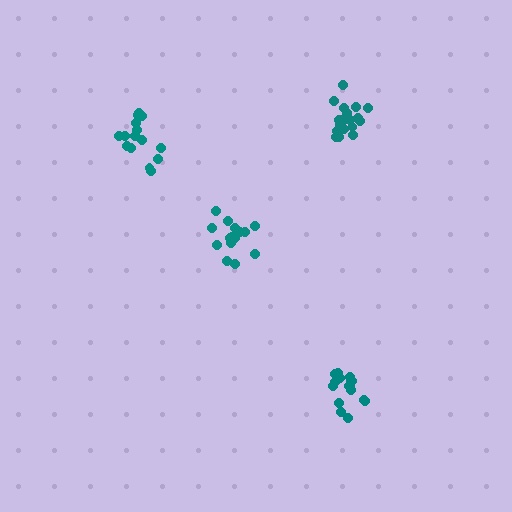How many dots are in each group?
Group 1: 15 dots, Group 2: 19 dots, Group 3: 15 dots, Group 4: 16 dots (65 total).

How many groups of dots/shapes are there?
There are 4 groups.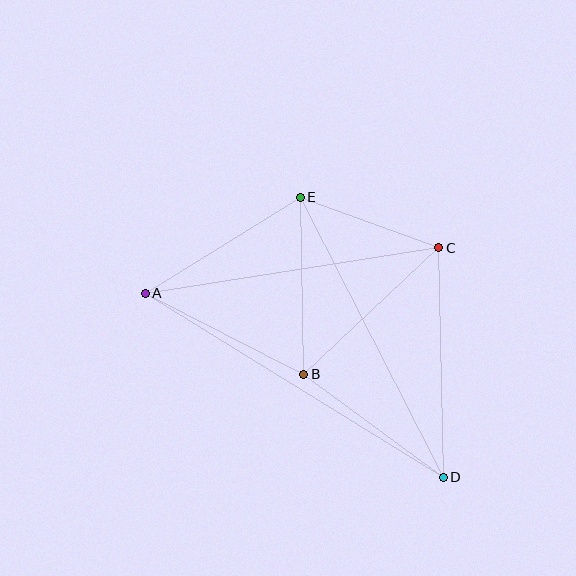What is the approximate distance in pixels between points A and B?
The distance between A and B is approximately 178 pixels.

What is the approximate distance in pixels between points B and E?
The distance between B and E is approximately 177 pixels.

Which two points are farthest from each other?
Points A and D are farthest from each other.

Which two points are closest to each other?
Points C and E are closest to each other.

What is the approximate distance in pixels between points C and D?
The distance between C and D is approximately 230 pixels.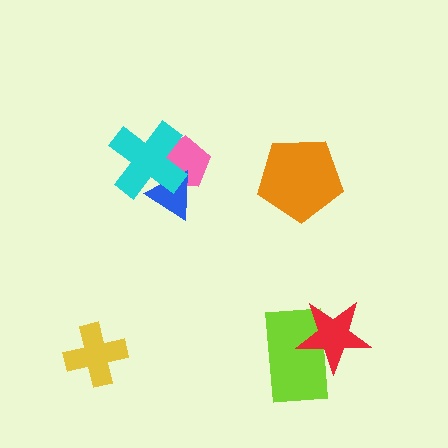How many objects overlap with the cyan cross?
2 objects overlap with the cyan cross.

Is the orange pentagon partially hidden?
No, no other shape covers it.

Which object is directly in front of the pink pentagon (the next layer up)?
The blue triangle is directly in front of the pink pentagon.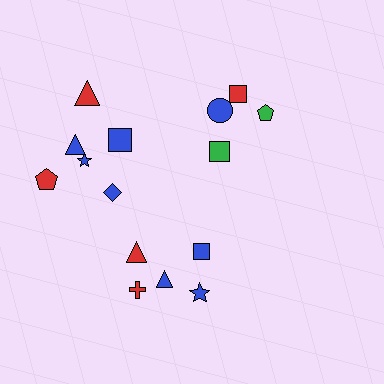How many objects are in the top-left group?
There are 6 objects.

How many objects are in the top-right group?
There are 4 objects.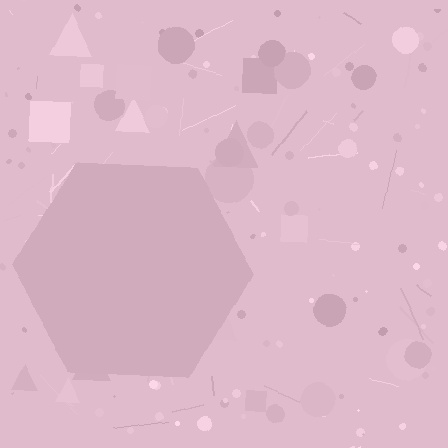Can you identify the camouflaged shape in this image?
The camouflaged shape is a hexagon.